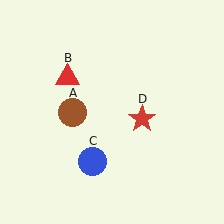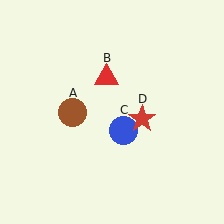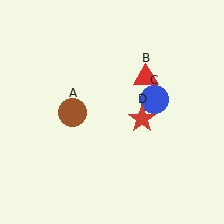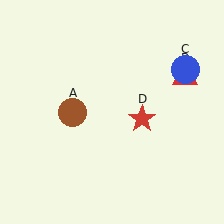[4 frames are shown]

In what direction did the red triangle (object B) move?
The red triangle (object B) moved right.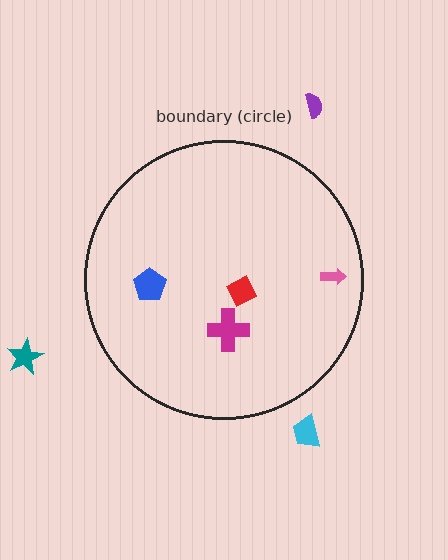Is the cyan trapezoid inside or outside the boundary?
Outside.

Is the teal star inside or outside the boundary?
Outside.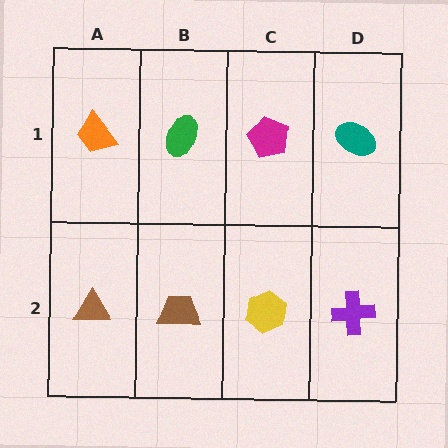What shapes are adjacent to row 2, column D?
A teal ellipse (row 1, column D), a yellow hexagon (row 2, column C).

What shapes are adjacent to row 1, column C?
A yellow hexagon (row 2, column C), a green ellipse (row 1, column B), a teal ellipse (row 1, column D).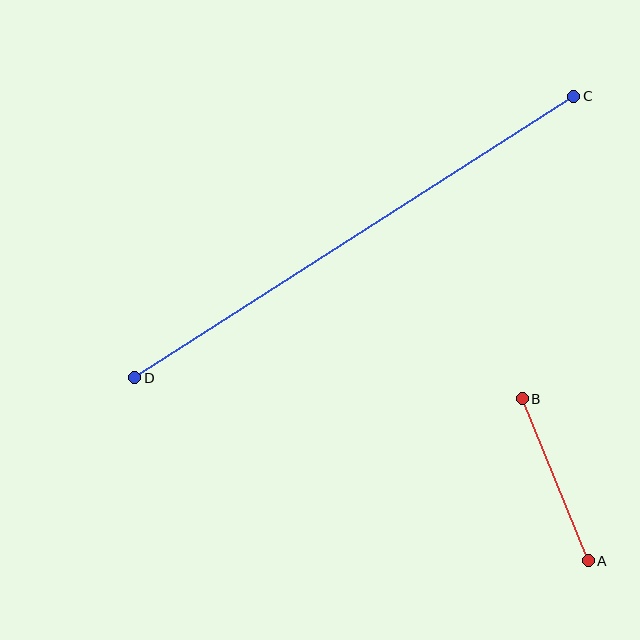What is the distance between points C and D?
The distance is approximately 521 pixels.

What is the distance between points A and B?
The distance is approximately 175 pixels.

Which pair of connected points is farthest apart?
Points C and D are farthest apart.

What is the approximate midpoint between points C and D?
The midpoint is at approximately (354, 237) pixels.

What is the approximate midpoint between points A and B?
The midpoint is at approximately (555, 480) pixels.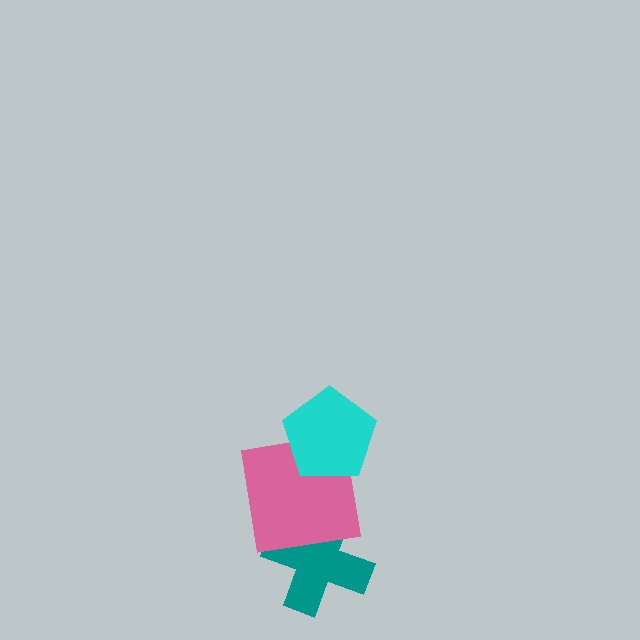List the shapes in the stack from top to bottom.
From top to bottom: the cyan pentagon, the pink square, the teal cross.